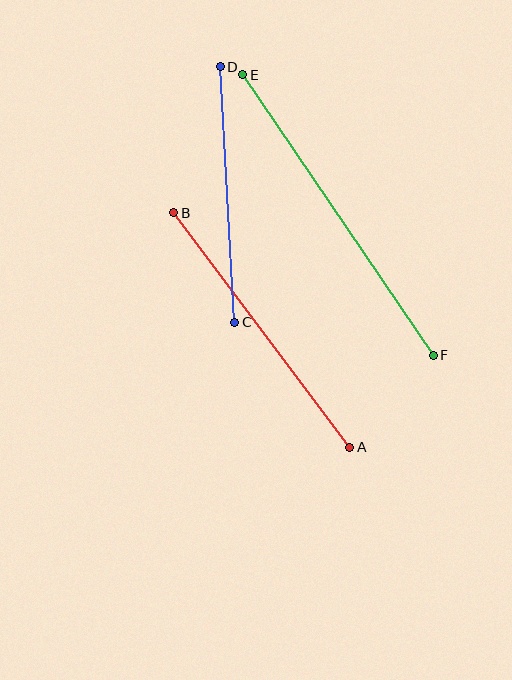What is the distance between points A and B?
The distance is approximately 293 pixels.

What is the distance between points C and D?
The distance is approximately 256 pixels.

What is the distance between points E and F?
The distance is approximately 339 pixels.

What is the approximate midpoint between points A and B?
The midpoint is at approximately (262, 330) pixels.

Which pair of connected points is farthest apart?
Points E and F are farthest apart.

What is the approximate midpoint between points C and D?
The midpoint is at approximately (228, 195) pixels.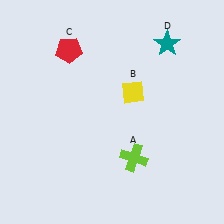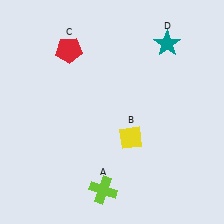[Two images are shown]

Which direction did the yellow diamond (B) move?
The yellow diamond (B) moved down.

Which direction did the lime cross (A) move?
The lime cross (A) moved down.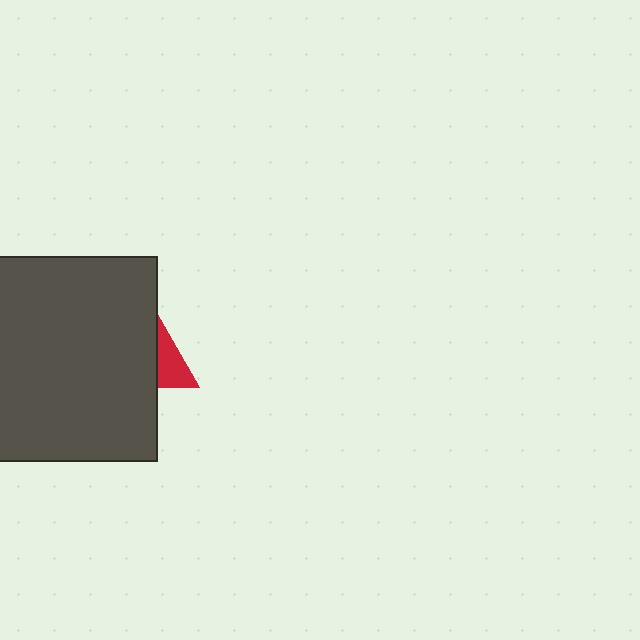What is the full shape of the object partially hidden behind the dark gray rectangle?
The partially hidden object is a red triangle.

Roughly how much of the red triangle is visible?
A small part of it is visible (roughly 30%).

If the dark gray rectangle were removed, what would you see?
You would see the complete red triangle.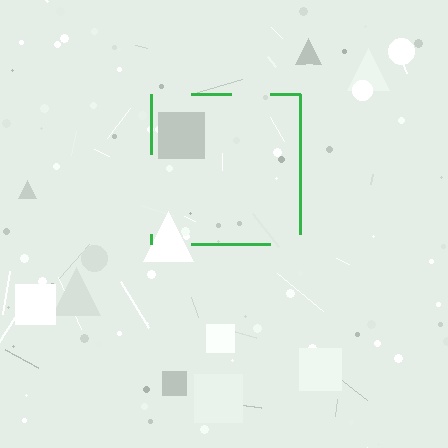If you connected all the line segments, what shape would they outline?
They would outline a square.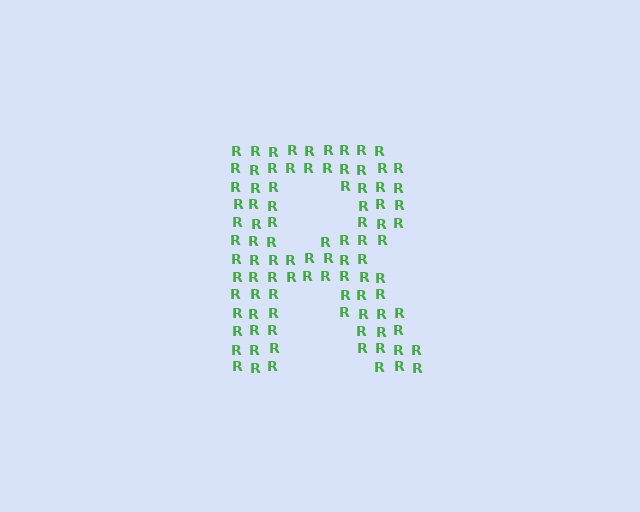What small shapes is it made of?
It is made of small letter R's.